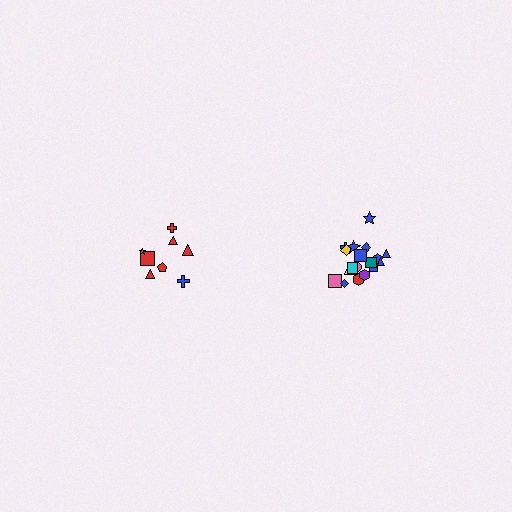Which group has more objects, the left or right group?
The right group.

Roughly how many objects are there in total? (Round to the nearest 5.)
Roughly 25 objects in total.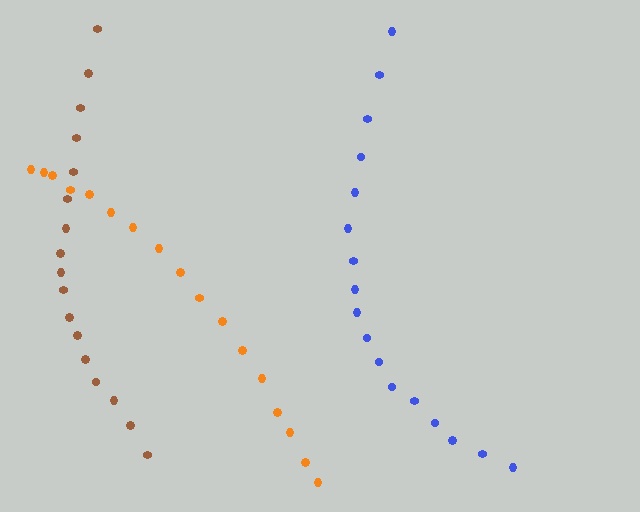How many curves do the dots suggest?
There are 3 distinct paths.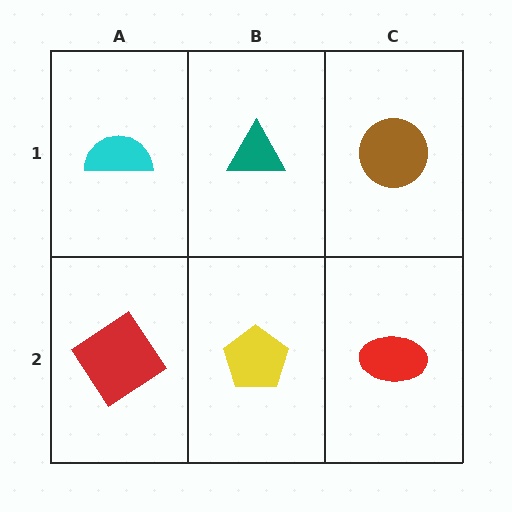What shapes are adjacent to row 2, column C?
A brown circle (row 1, column C), a yellow pentagon (row 2, column B).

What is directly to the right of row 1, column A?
A teal triangle.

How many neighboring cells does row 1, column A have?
2.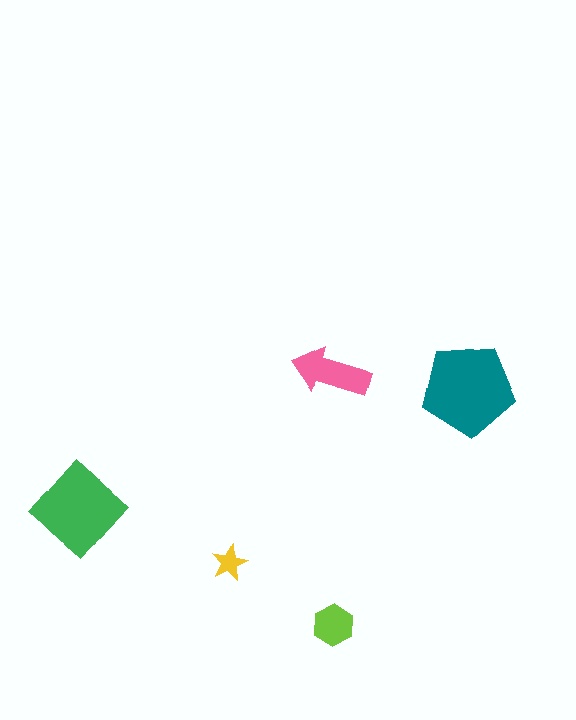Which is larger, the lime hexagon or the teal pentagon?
The teal pentagon.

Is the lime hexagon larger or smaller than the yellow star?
Larger.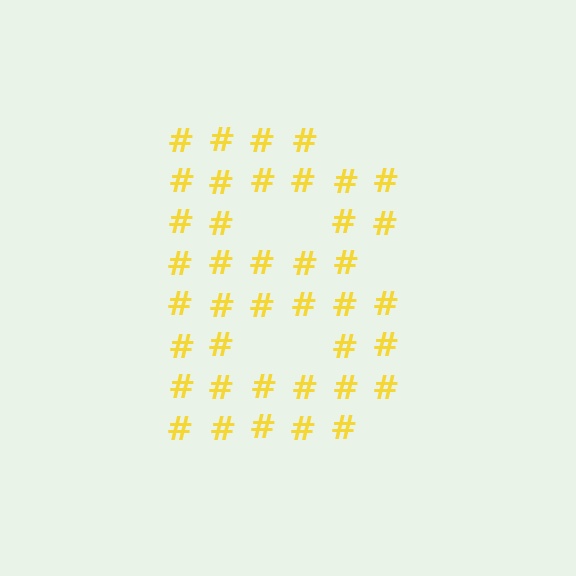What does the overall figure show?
The overall figure shows the letter B.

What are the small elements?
The small elements are hash symbols.